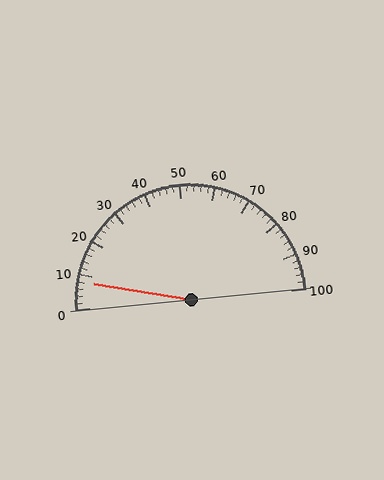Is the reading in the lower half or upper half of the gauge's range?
The reading is in the lower half of the range (0 to 100).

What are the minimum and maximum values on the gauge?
The gauge ranges from 0 to 100.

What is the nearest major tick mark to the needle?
The nearest major tick mark is 10.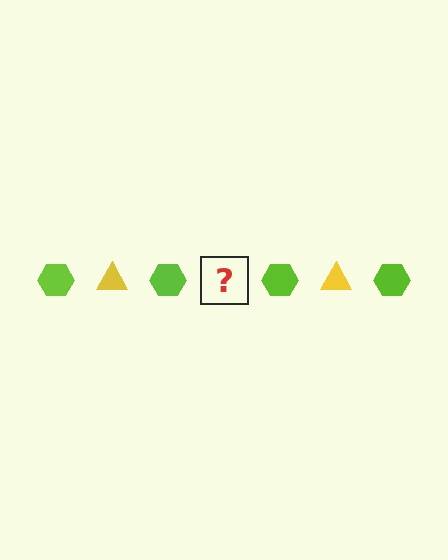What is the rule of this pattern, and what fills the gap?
The rule is that the pattern alternates between lime hexagon and yellow triangle. The gap should be filled with a yellow triangle.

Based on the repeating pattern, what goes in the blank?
The blank should be a yellow triangle.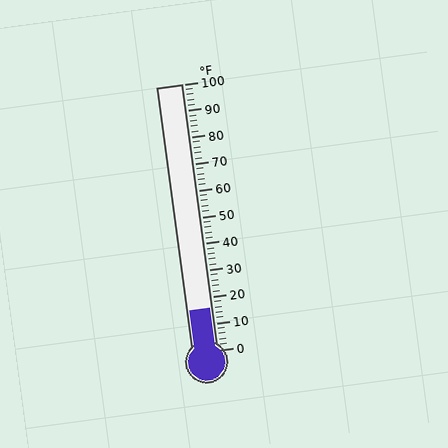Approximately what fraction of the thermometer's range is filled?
The thermometer is filled to approximately 15% of its range.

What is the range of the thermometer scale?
The thermometer scale ranges from 0°F to 100°F.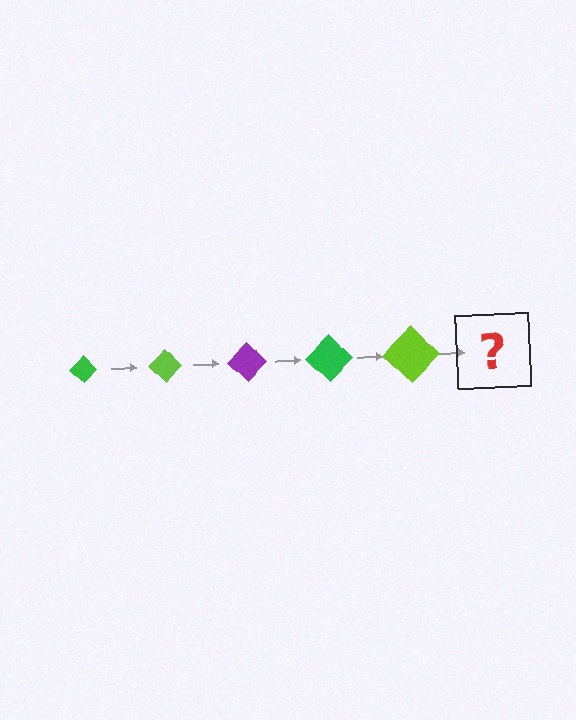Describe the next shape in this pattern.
It should be a purple diamond, larger than the previous one.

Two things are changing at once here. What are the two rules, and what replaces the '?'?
The two rules are that the diamond grows larger each step and the color cycles through green, lime, and purple. The '?' should be a purple diamond, larger than the previous one.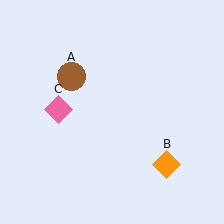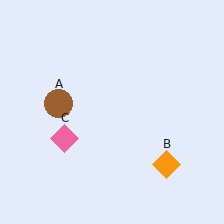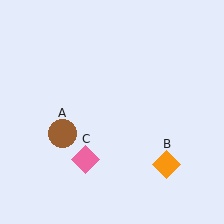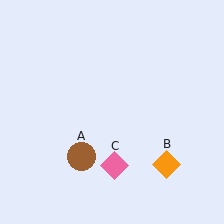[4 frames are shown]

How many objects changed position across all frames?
2 objects changed position: brown circle (object A), pink diamond (object C).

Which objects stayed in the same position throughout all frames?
Orange diamond (object B) remained stationary.